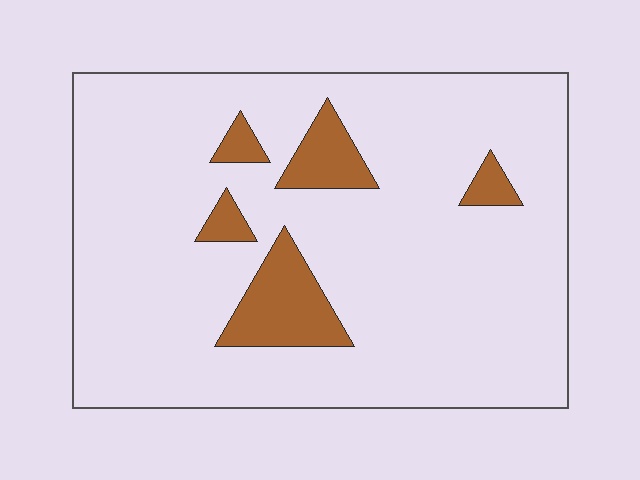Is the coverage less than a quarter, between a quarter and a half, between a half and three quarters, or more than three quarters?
Less than a quarter.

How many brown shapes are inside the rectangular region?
5.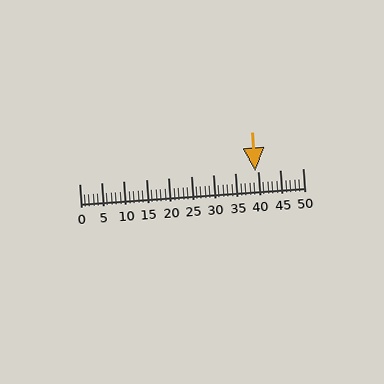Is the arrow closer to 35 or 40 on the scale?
The arrow is closer to 40.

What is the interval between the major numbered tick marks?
The major tick marks are spaced 5 units apart.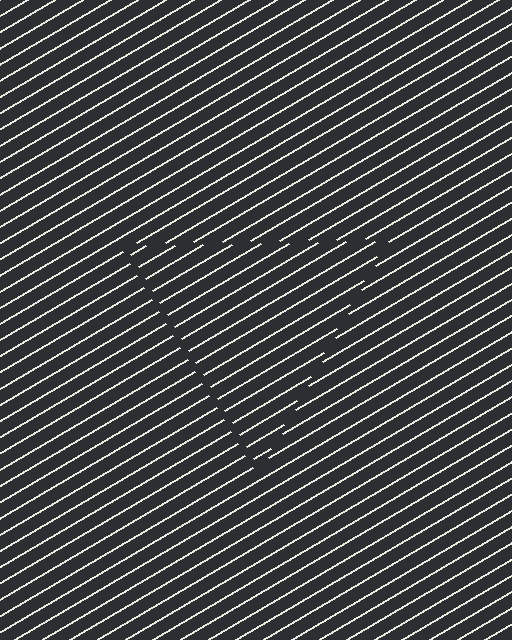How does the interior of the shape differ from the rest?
The interior of the shape contains the same grating, shifted by half a period — the contour is defined by the phase discontinuity where line-ends from the inner and outer gratings abut.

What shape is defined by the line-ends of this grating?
An illusory triangle. The interior of the shape contains the same grating, shifted by half a period — the contour is defined by the phase discontinuity where line-ends from the inner and outer gratings abut.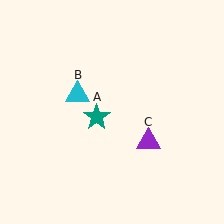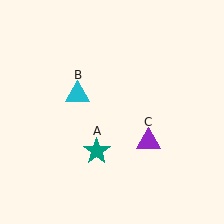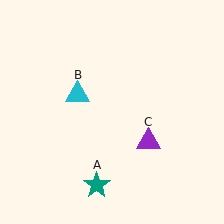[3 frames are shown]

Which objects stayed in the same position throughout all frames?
Cyan triangle (object B) and purple triangle (object C) remained stationary.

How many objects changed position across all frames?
1 object changed position: teal star (object A).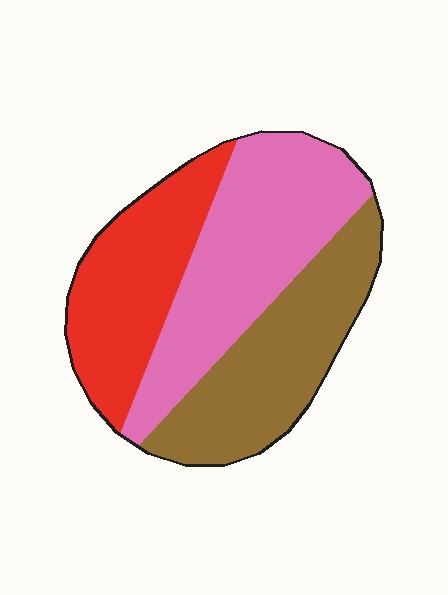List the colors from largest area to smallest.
From largest to smallest: pink, brown, red.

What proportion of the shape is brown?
Brown covers 32% of the shape.